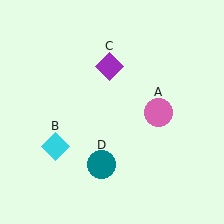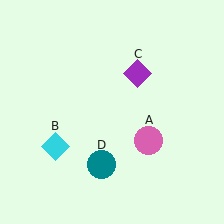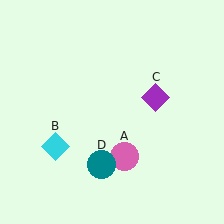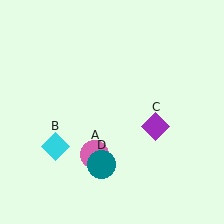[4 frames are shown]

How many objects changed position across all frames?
2 objects changed position: pink circle (object A), purple diamond (object C).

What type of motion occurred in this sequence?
The pink circle (object A), purple diamond (object C) rotated clockwise around the center of the scene.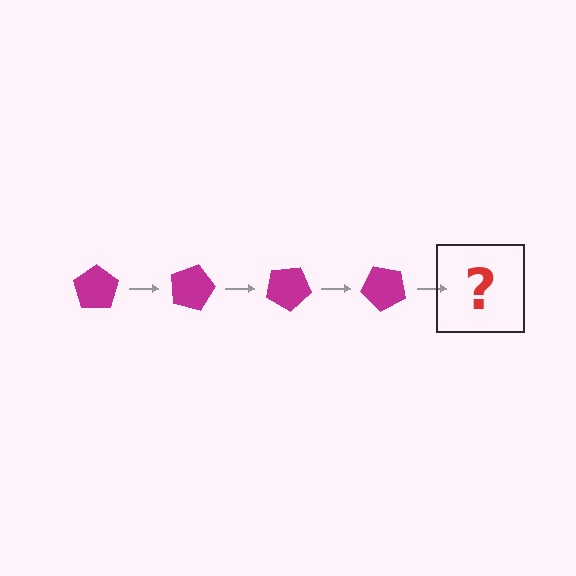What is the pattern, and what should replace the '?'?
The pattern is that the pentagon rotates 15 degrees each step. The '?' should be a magenta pentagon rotated 60 degrees.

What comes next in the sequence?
The next element should be a magenta pentagon rotated 60 degrees.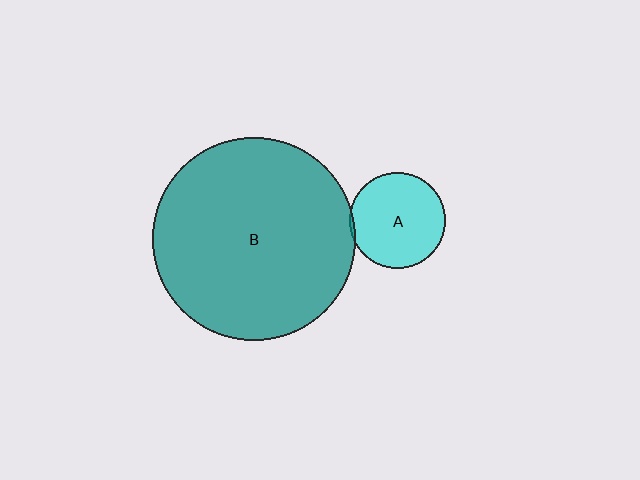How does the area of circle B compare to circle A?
Approximately 4.5 times.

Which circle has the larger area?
Circle B (teal).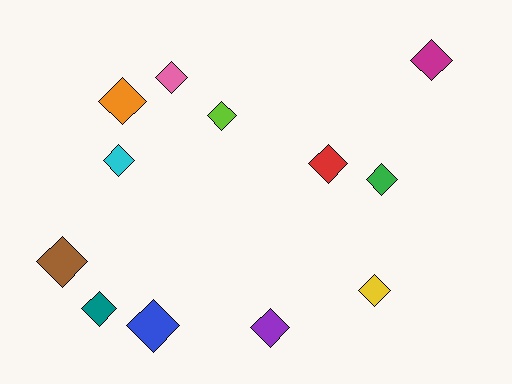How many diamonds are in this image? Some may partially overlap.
There are 12 diamonds.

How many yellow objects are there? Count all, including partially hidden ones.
There is 1 yellow object.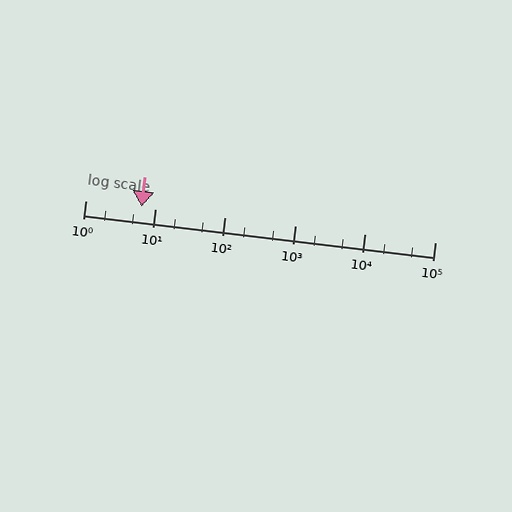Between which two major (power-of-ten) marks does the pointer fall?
The pointer is between 1 and 10.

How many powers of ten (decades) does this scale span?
The scale spans 5 decades, from 1 to 100000.